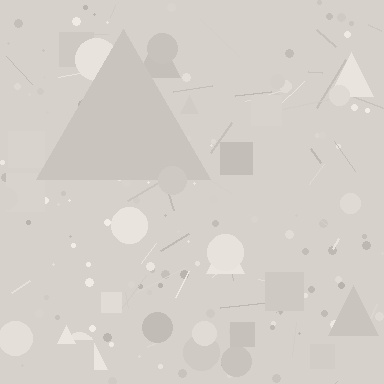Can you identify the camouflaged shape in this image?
The camouflaged shape is a triangle.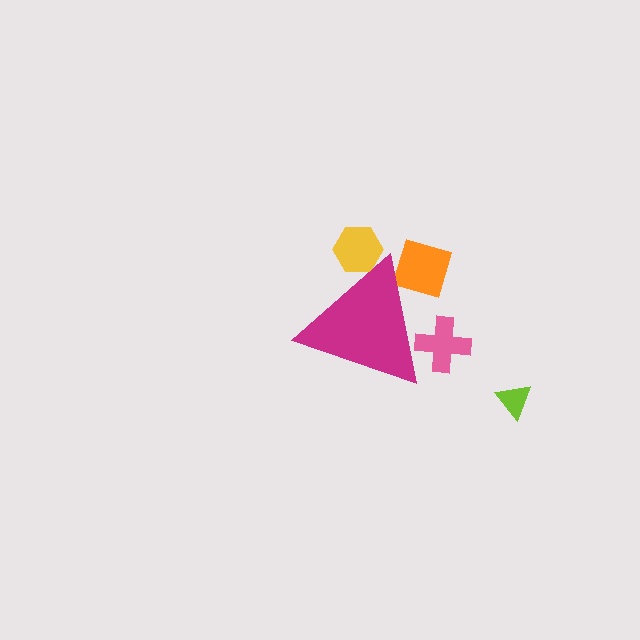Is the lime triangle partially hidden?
No, the lime triangle is fully visible.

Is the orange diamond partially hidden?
Yes, the orange diamond is partially hidden behind the magenta triangle.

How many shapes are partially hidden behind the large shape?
3 shapes are partially hidden.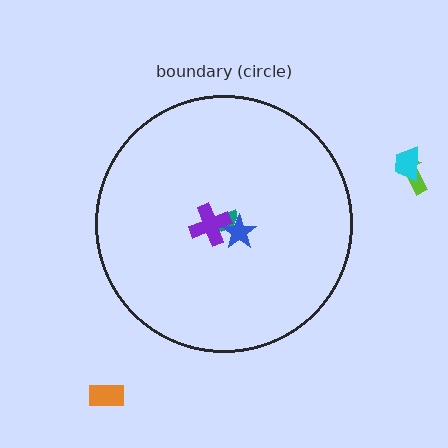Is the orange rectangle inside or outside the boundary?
Outside.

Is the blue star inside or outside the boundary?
Inside.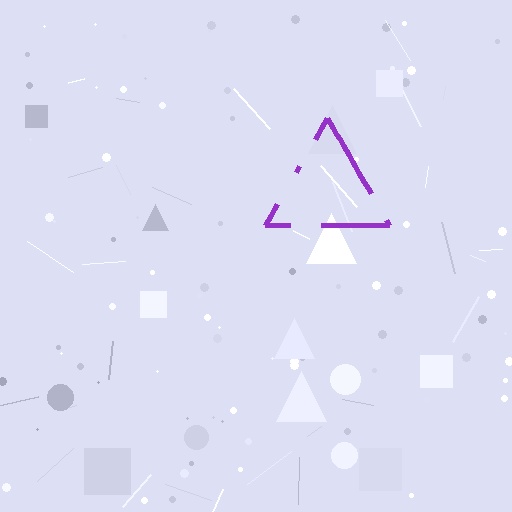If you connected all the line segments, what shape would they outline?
They would outline a triangle.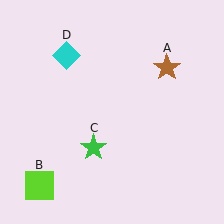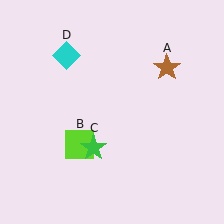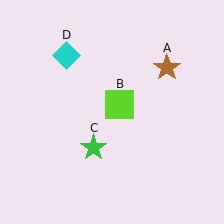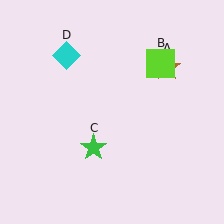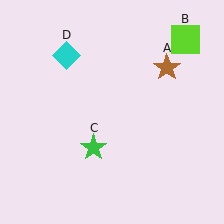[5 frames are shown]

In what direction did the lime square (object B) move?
The lime square (object B) moved up and to the right.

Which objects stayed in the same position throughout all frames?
Brown star (object A) and green star (object C) and cyan diamond (object D) remained stationary.